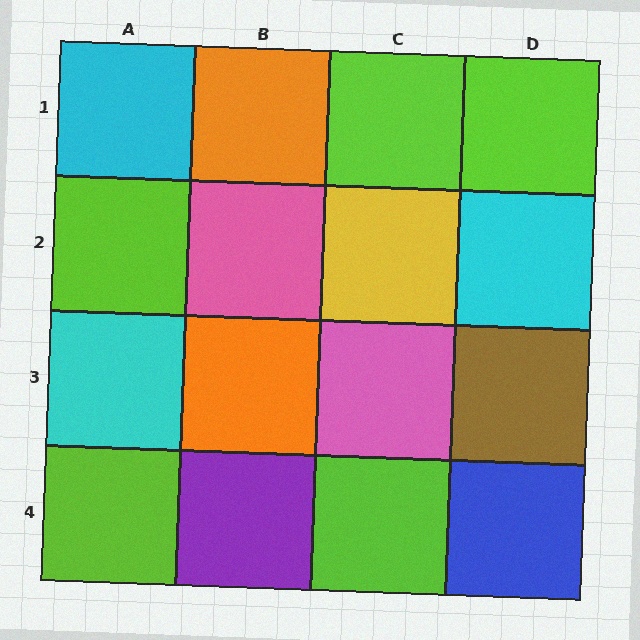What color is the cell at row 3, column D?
Brown.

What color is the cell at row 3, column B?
Orange.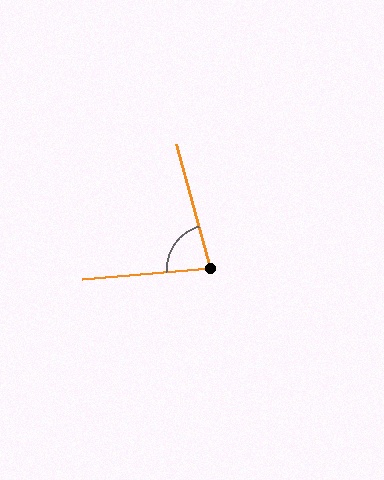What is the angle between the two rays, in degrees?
Approximately 79 degrees.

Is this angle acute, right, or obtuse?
It is acute.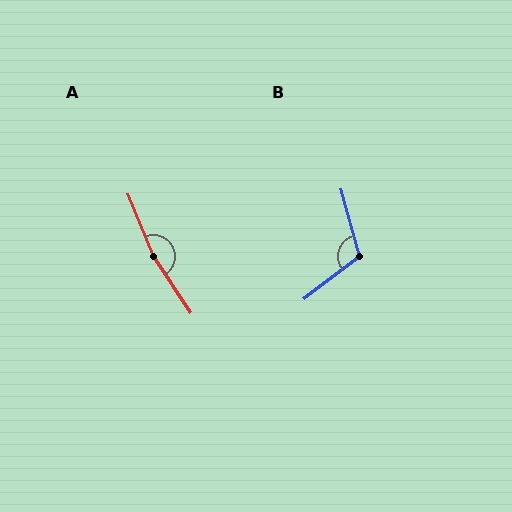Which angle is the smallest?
B, at approximately 112 degrees.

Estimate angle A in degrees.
Approximately 169 degrees.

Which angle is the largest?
A, at approximately 169 degrees.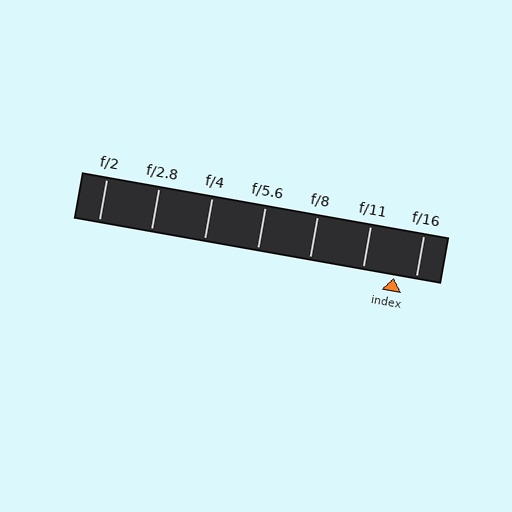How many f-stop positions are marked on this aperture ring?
There are 7 f-stop positions marked.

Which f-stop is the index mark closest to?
The index mark is closest to f/16.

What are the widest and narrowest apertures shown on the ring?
The widest aperture shown is f/2 and the narrowest is f/16.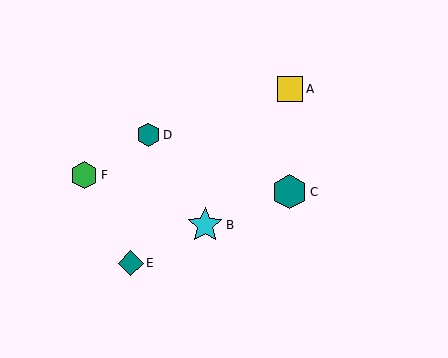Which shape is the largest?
The cyan star (labeled B) is the largest.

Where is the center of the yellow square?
The center of the yellow square is at (290, 89).